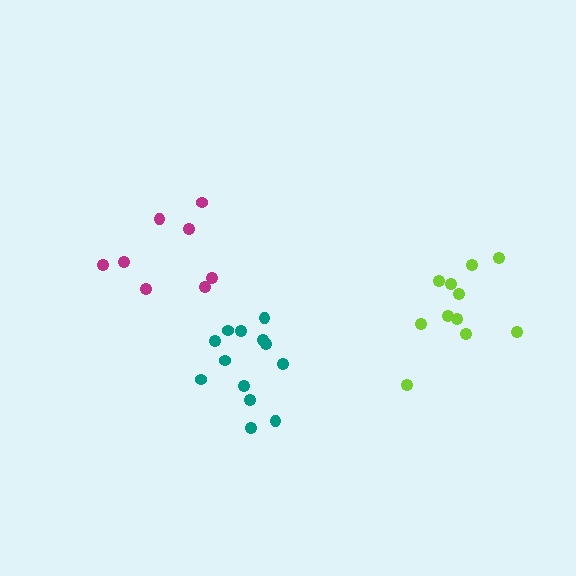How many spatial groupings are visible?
There are 3 spatial groupings.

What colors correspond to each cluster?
The clusters are colored: teal, magenta, lime.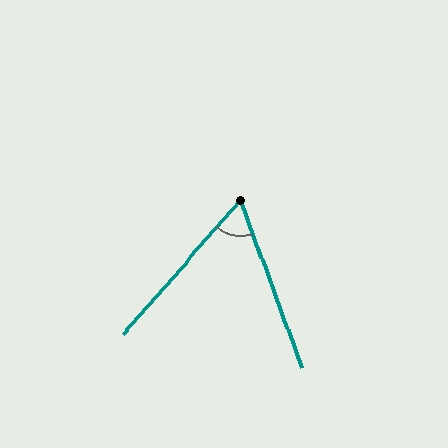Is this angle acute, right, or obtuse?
It is acute.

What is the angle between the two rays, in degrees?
Approximately 61 degrees.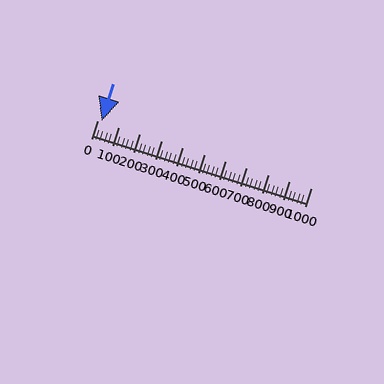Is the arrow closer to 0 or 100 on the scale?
The arrow is closer to 0.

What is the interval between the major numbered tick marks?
The major tick marks are spaced 100 units apart.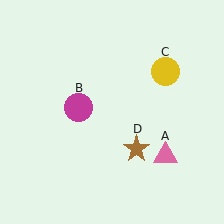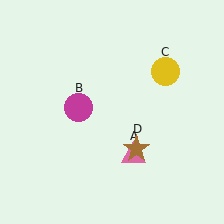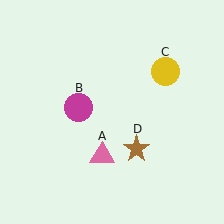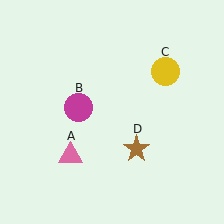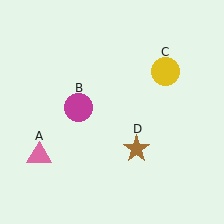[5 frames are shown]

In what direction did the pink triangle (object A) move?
The pink triangle (object A) moved left.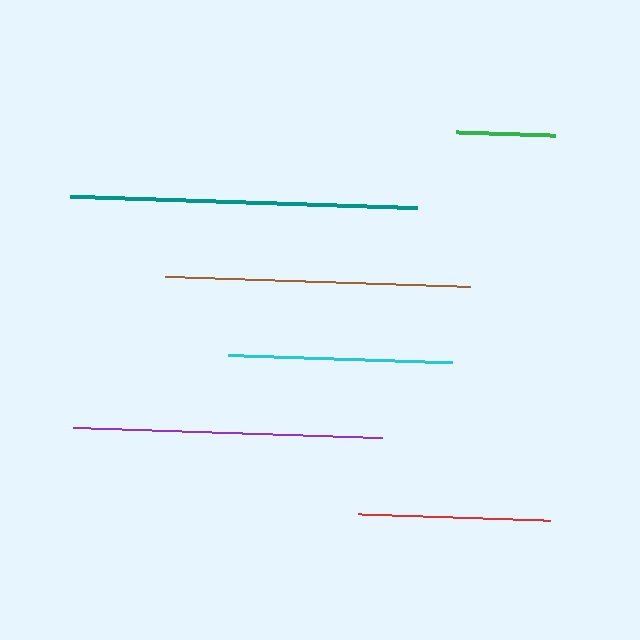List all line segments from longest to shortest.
From longest to shortest: teal, purple, brown, cyan, red, green.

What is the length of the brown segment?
The brown segment is approximately 304 pixels long.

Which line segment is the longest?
The teal line is the longest at approximately 346 pixels.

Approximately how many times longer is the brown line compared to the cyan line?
The brown line is approximately 1.4 times the length of the cyan line.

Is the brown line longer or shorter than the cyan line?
The brown line is longer than the cyan line.